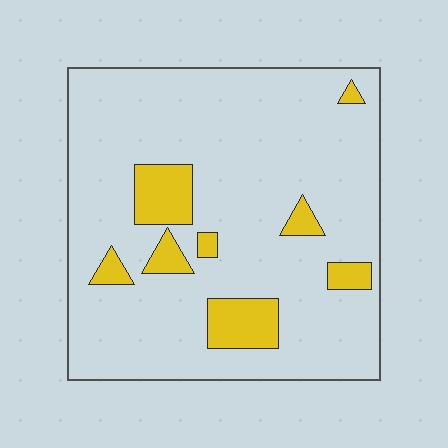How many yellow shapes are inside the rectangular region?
8.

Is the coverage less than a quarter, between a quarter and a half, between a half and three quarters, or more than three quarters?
Less than a quarter.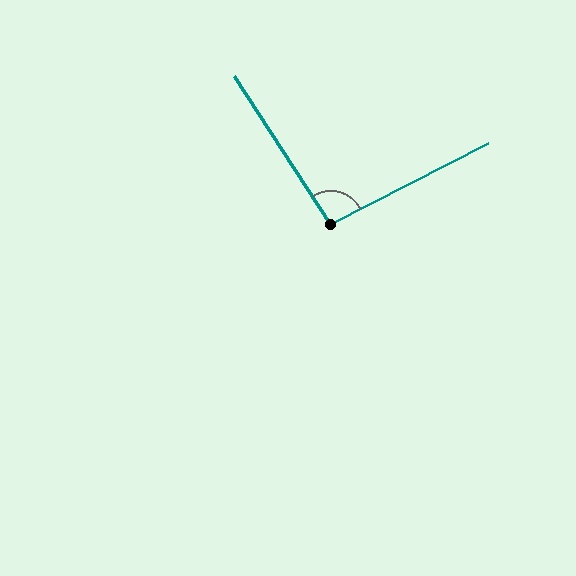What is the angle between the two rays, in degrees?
Approximately 96 degrees.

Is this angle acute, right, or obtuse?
It is obtuse.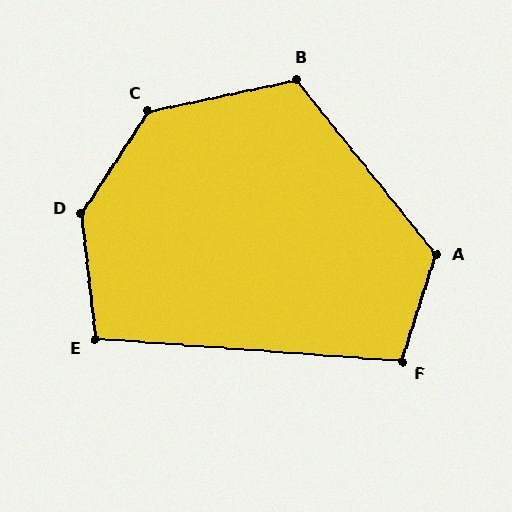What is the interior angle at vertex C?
Approximately 135 degrees (obtuse).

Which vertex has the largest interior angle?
D, at approximately 140 degrees.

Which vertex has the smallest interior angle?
E, at approximately 101 degrees.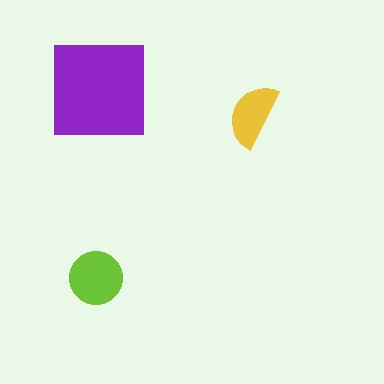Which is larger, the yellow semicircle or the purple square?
The purple square.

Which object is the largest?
The purple square.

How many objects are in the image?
There are 3 objects in the image.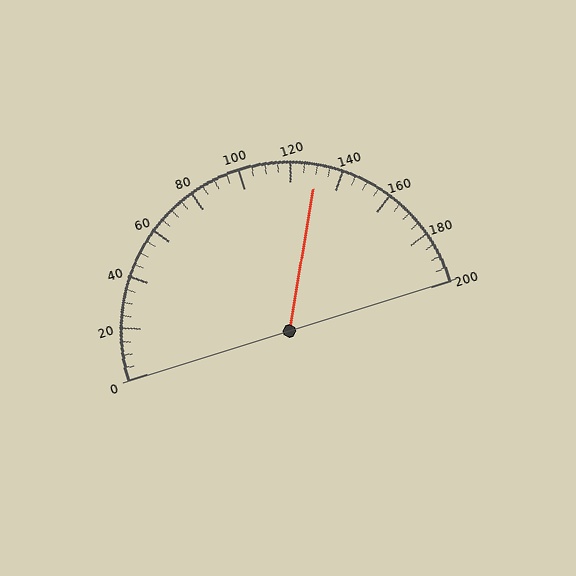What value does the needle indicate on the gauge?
The needle indicates approximately 130.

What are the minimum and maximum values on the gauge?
The gauge ranges from 0 to 200.